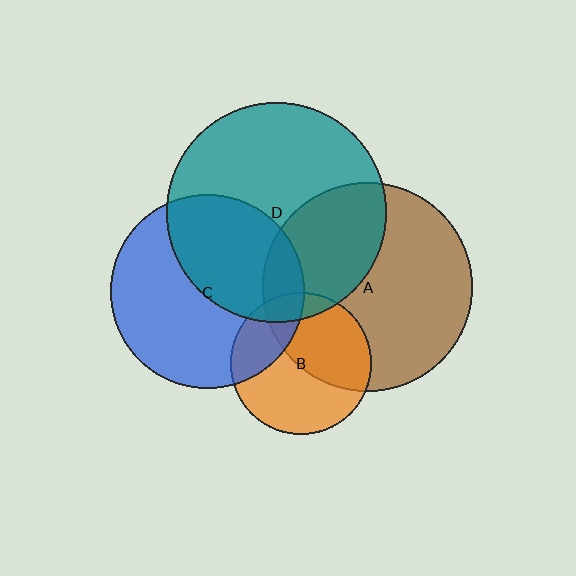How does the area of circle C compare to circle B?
Approximately 1.9 times.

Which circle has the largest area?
Circle D (teal).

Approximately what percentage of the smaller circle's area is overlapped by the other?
Approximately 35%.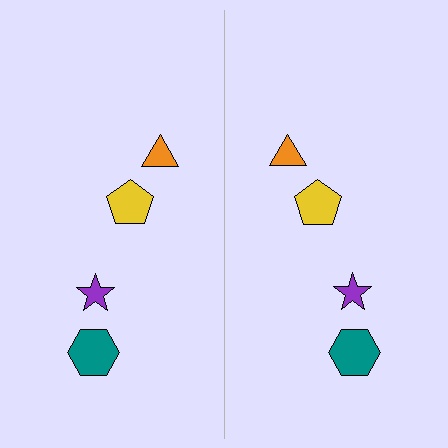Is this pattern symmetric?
Yes, this pattern has bilateral (reflection) symmetry.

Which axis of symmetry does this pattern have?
The pattern has a vertical axis of symmetry running through the center of the image.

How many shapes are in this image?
There are 8 shapes in this image.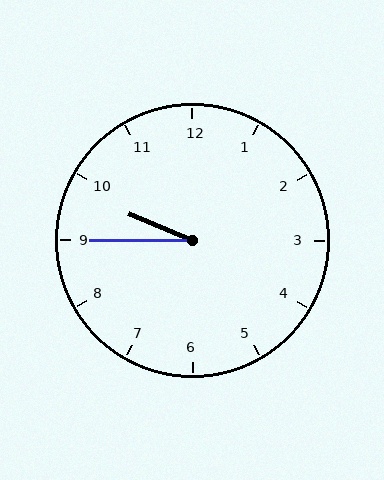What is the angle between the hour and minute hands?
Approximately 22 degrees.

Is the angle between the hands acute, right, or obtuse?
It is acute.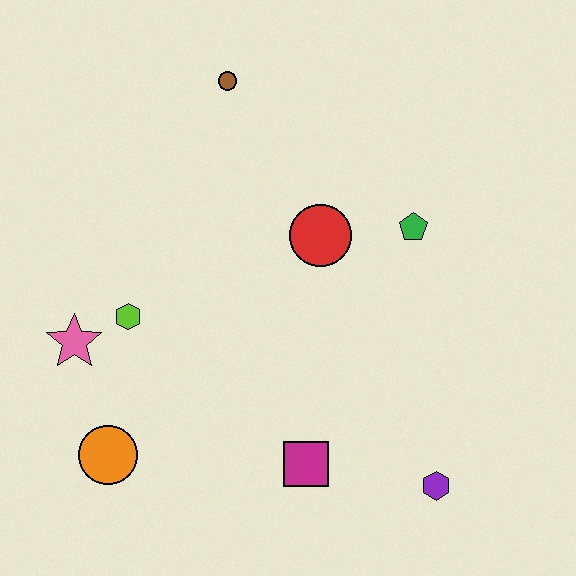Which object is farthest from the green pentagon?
The orange circle is farthest from the green pentagon.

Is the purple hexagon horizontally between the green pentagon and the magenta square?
No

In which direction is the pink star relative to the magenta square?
The pink star is to the left of the magenta square.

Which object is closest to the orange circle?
The pink star is closest to the orange circle.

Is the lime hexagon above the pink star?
Yes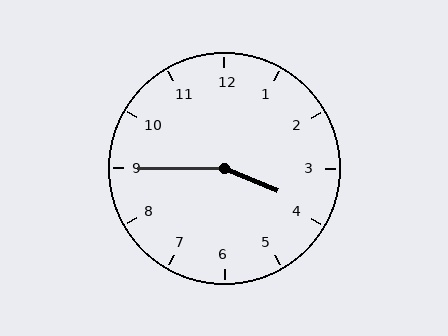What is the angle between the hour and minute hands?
Approximately 158 degrees.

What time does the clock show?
3:45.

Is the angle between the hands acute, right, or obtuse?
It is obtuse.